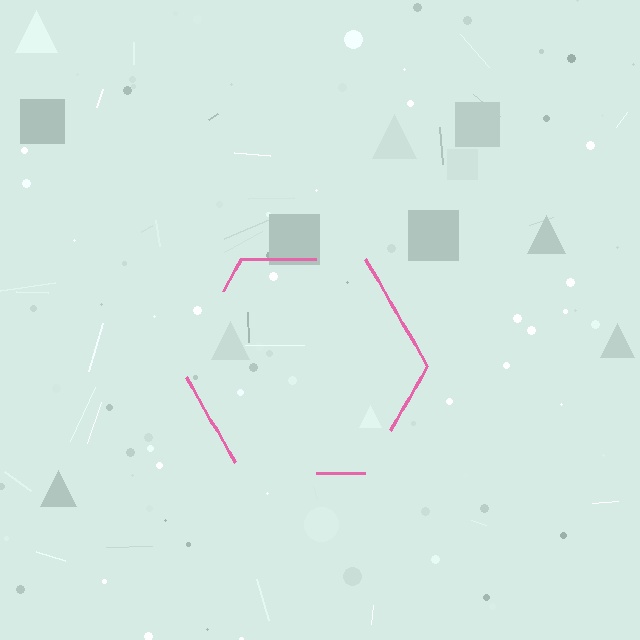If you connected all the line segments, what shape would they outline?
They would outline a hexagon.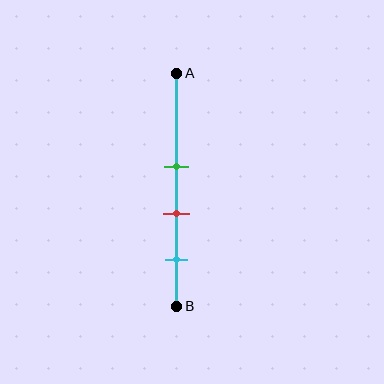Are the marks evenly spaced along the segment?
Yes, the marks are approximately evenly spaced.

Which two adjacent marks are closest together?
The green and red marks are the closest adjacent pair.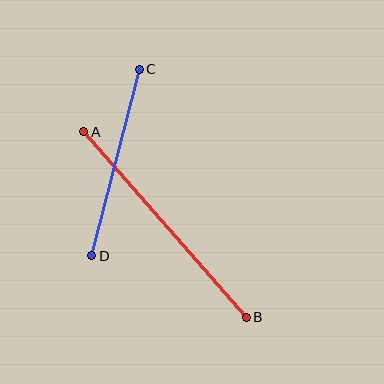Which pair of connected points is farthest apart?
Points A and B are farthest apart.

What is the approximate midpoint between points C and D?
The midpoint is at approximately (116, 162) pixels.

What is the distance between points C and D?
The distance is approximately 192 pixels.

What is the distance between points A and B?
The distance is approximately 247 pixels.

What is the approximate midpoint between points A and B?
The midpoint is at approximately (165, 225) pixels.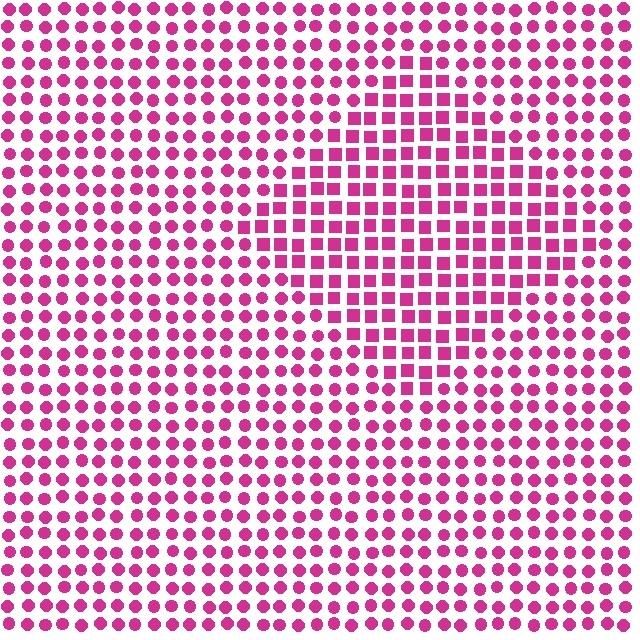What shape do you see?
I see a diamond.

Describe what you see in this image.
The image is filled with small magenta elements arranged in a uniform grid. A diamond-shaped region contains squares, while the surrounding area contains circles. The boundary is defined purely by the change in element shape.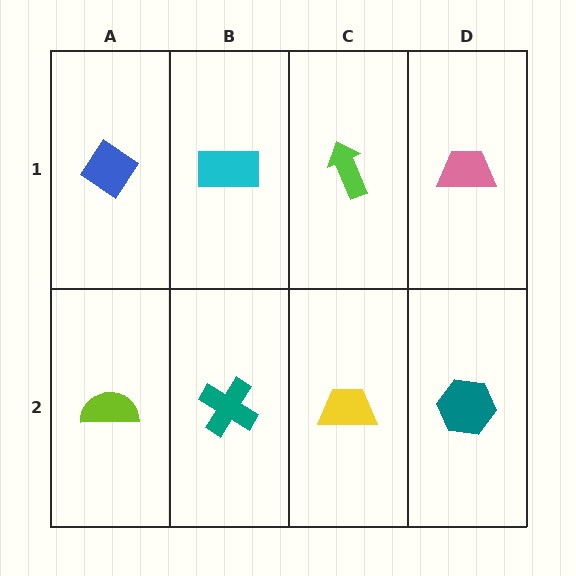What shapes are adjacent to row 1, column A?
A lime semicircle (row 2, column A), a cyan rectangle (row 1, column B).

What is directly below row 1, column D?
A teal hexagon.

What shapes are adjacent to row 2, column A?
A blue diamond (row 1, column A), a teal cross (row 2, column B).